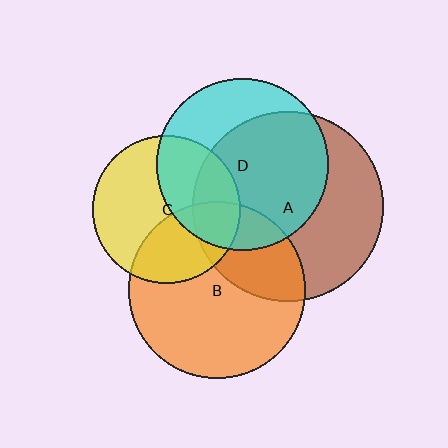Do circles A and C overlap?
Yes.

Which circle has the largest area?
Circle A (brown).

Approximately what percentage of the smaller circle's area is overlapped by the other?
Approximately 20%.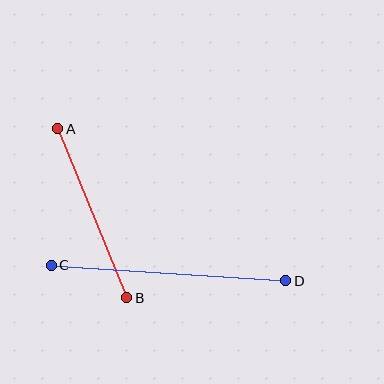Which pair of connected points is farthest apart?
Points C and D are farthest apart.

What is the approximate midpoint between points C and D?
The midpoint is at approximately (169, 273) pixels.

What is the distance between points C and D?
The distance is approximately 235 pixels.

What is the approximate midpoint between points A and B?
The midpoint is at approximately (92, 213) pixels.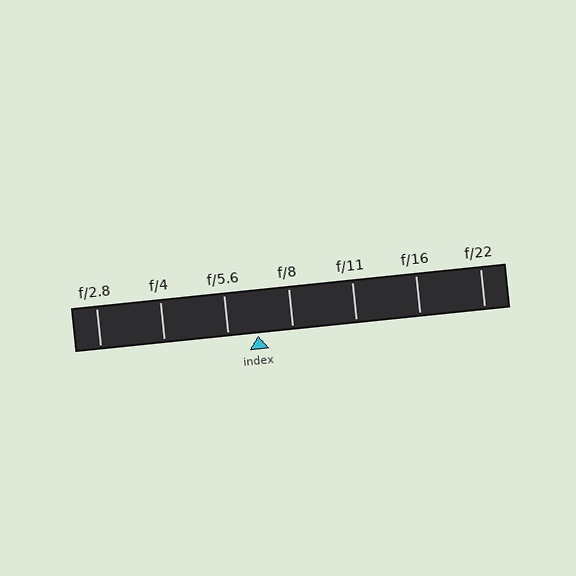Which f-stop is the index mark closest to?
The index mark is closest to f/5.6.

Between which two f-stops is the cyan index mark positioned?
The index mark is between f/5.6 and f/8.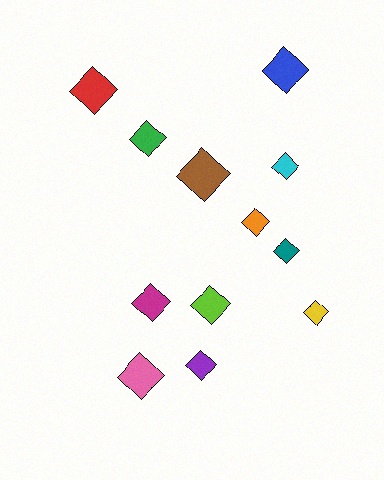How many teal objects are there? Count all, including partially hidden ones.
There is 1 teal object.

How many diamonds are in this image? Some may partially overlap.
There are 12 diamonds.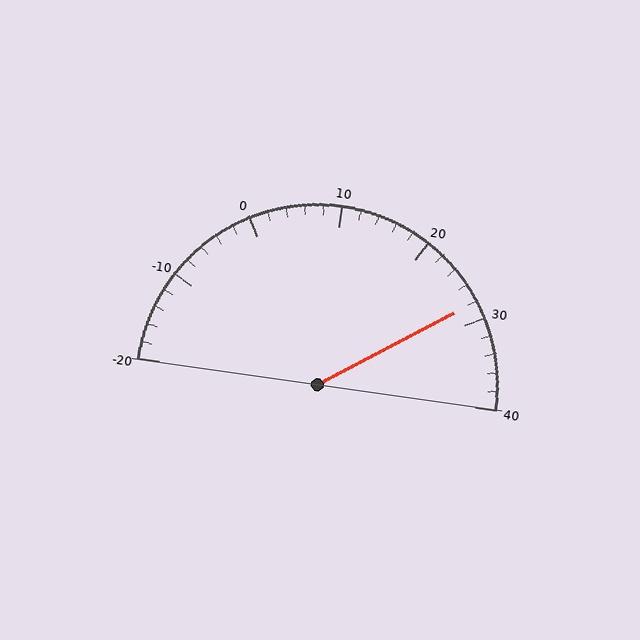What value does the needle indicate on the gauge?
The needle indicates approximately 28.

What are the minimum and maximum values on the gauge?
The gauge ranges from -20 to 40.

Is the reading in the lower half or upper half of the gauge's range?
The reading is in the upper half of the range (-20 to 40).